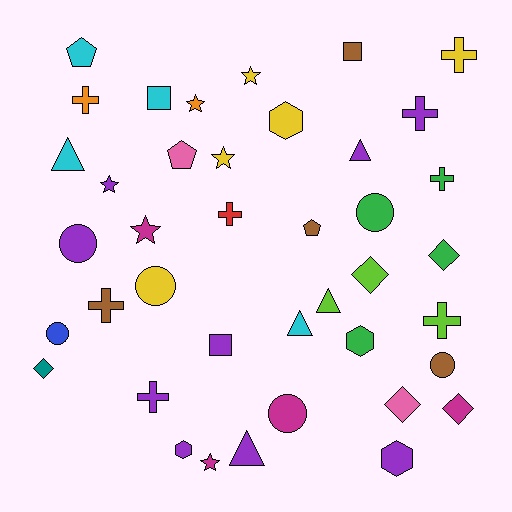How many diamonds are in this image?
There are 5 diamonds.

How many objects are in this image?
There are 40 objects.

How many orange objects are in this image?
There are 2 orange objects.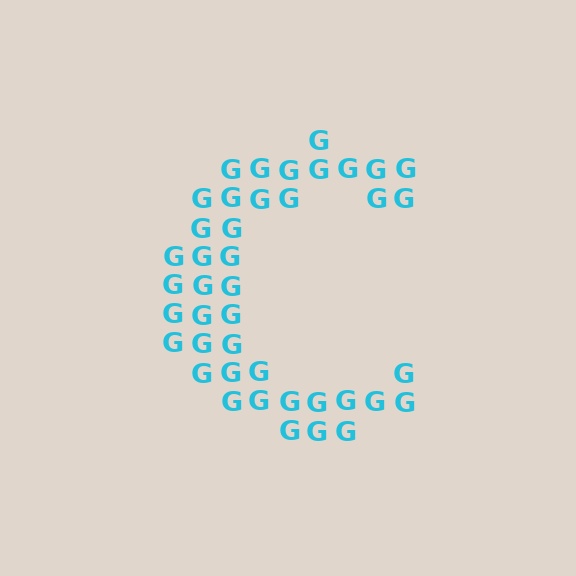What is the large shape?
The large shape is the letter C.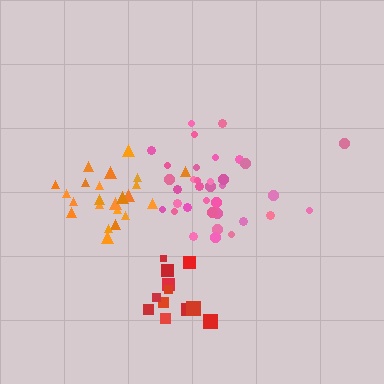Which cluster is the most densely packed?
Orange.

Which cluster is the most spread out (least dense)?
Red.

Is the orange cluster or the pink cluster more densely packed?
Orange.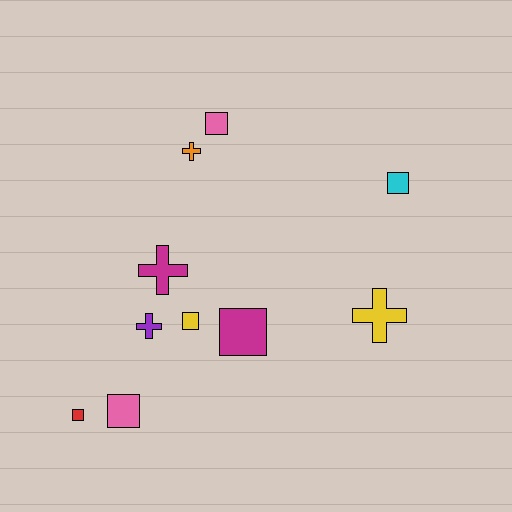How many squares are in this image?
There are 6 squares.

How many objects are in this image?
There are 10 objects.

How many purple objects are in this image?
There is 1 purple object.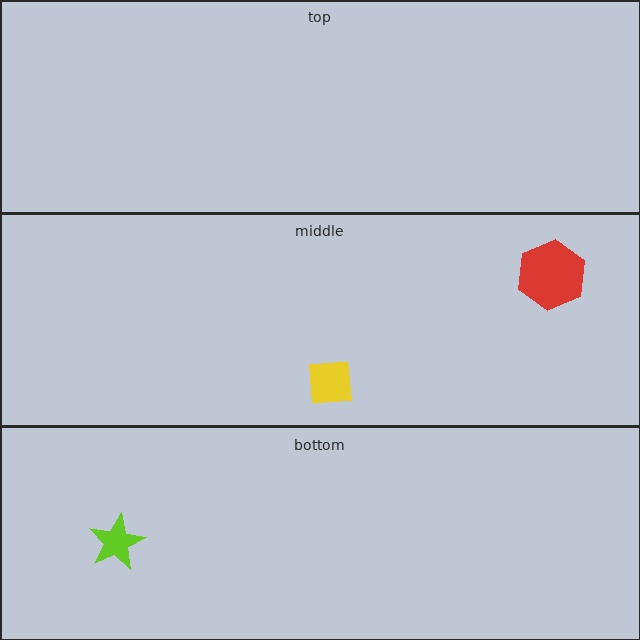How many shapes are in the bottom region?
1.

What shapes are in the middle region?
The yellow square, the red hexagon.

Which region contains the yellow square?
The middle region.